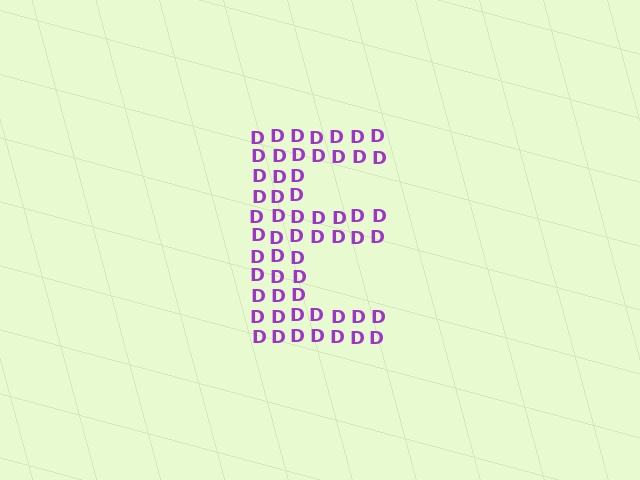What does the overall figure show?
The overall figure shows the letter E.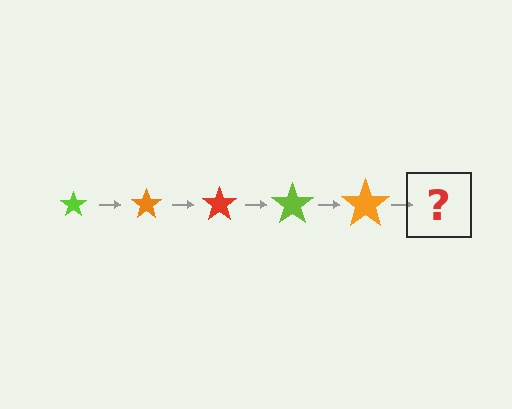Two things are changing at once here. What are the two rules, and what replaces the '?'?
The two rules are that the star grows larger each step and the color cycles through lime, orange, and red. The '?' should be a red star, larger than the previous one.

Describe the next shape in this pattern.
It should be a red star, larger than the previous one.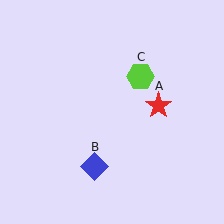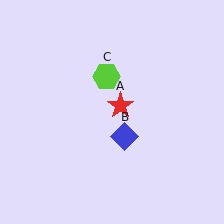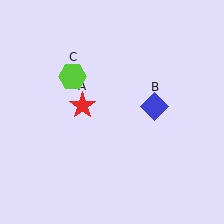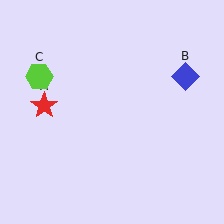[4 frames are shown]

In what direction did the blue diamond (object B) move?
The blue diamond (object B) moved up and to the right.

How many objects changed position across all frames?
3 objects changed position: red star (object A), blue diamond (object B), lime hexagon (object C).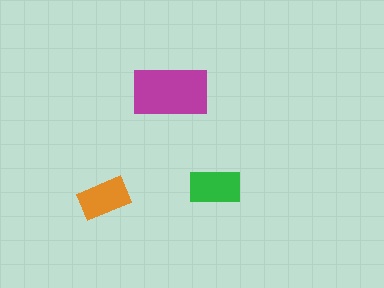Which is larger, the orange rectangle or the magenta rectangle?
The magenta one.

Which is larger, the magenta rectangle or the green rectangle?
The magenta one.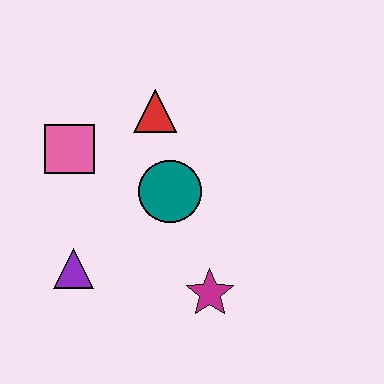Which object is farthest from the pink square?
The magenta star is farthest from the pink square.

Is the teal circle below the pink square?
Yes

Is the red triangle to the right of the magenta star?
No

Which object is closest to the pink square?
The red triangle is closest to the pink square.